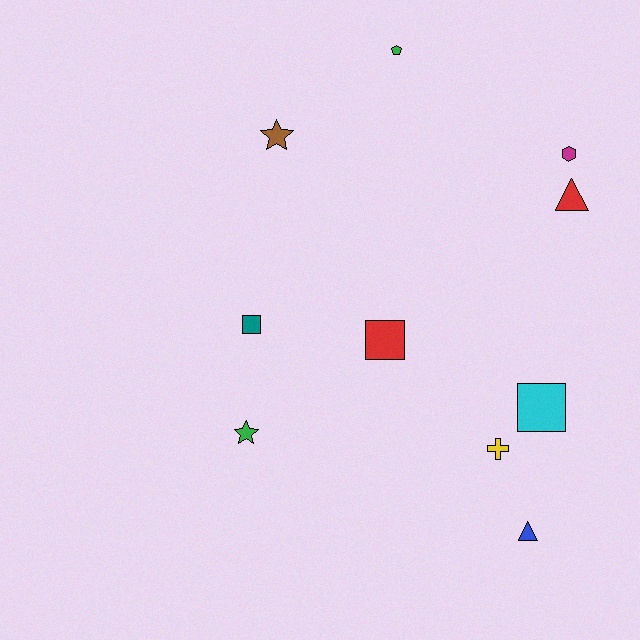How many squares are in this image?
There are 3 squares.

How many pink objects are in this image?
There are no pink objects.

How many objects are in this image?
There are 10 objects.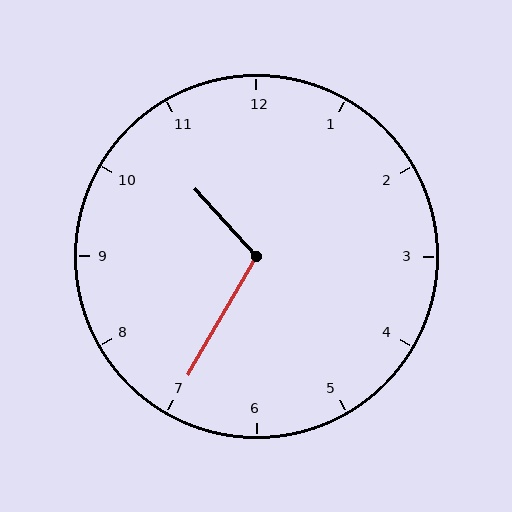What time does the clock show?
10:35.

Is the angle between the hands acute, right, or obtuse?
It is obtuse.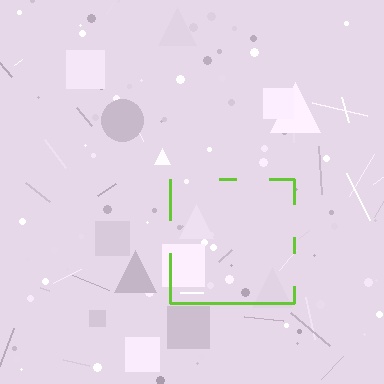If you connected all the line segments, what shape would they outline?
They would outline a square.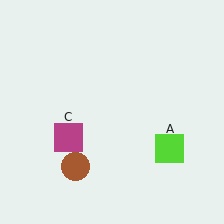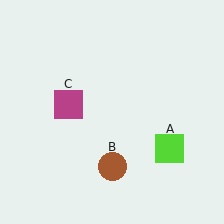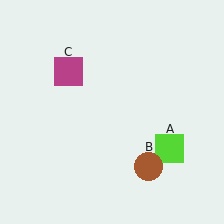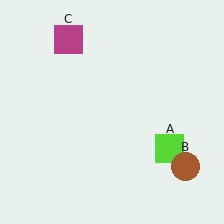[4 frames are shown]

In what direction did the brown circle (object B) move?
The brown circle (object B) moved right.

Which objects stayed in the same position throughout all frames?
Lime square (object A) remained stationary.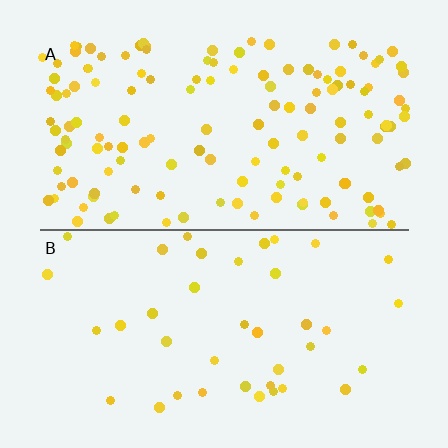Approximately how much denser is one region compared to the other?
Approximately 3.5× — region A over region B.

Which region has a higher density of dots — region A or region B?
A (the top).